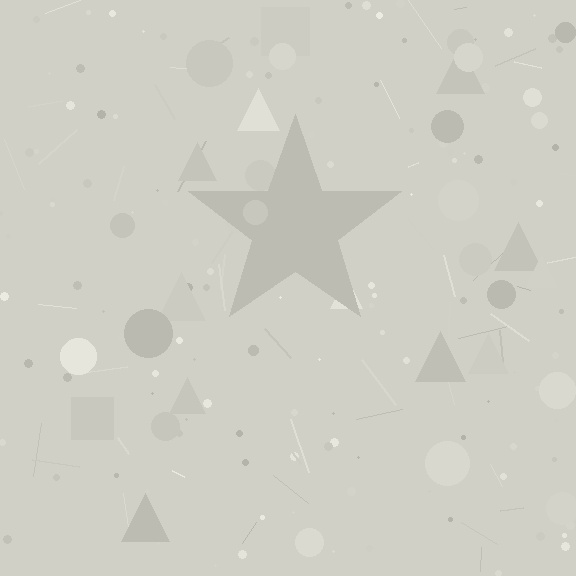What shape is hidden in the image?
A star is hidden in the image.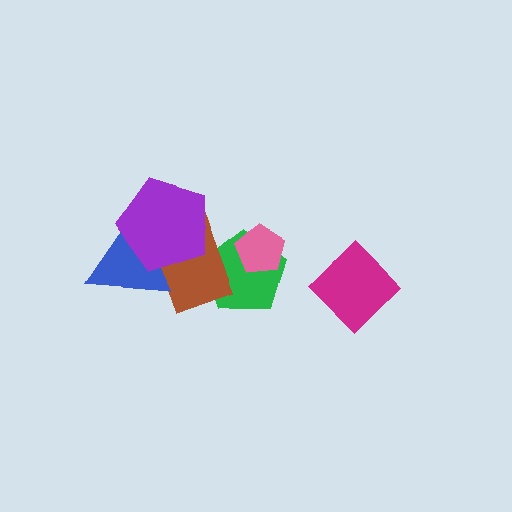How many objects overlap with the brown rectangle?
3 objects overlap with the brown rectangle.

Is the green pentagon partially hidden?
Yes, it is partially covered by another shape.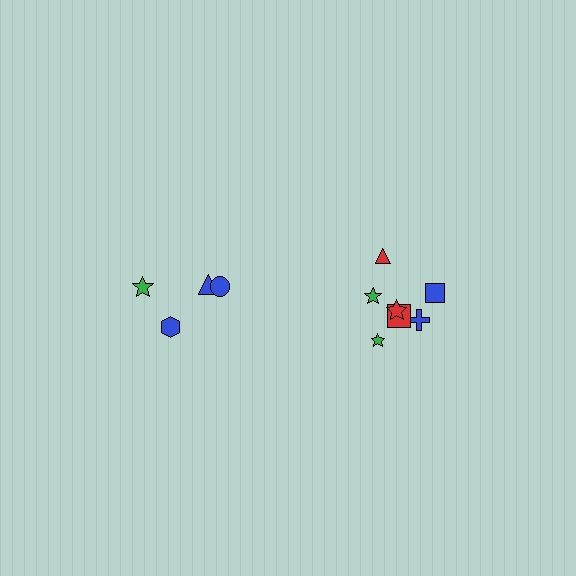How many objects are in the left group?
There are 4 objects.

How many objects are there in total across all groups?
There are 11 objects.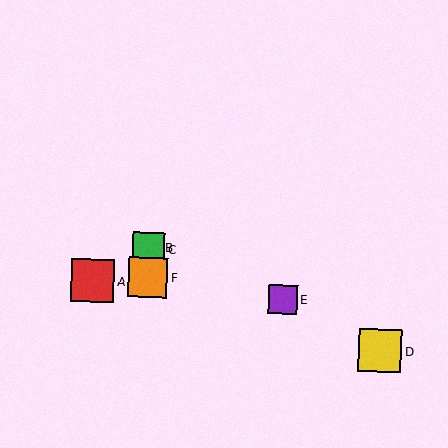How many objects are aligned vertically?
3 objects (B, C, F) are aligned vertically.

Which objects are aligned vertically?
Objects B, C, F are aligned vertically.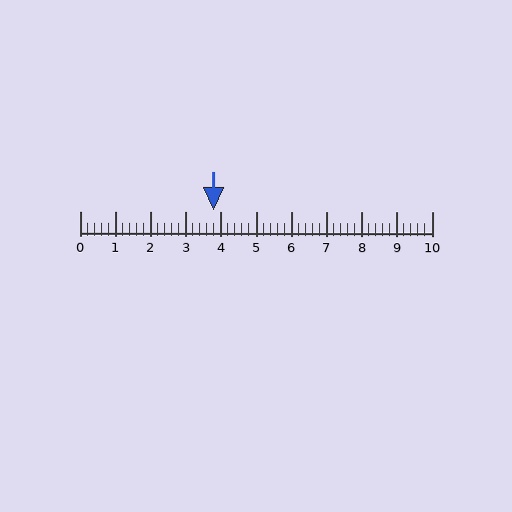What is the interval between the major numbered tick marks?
The major tick marks are spaced 1 units apart.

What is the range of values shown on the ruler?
The ruler shows values from 0 to 10.